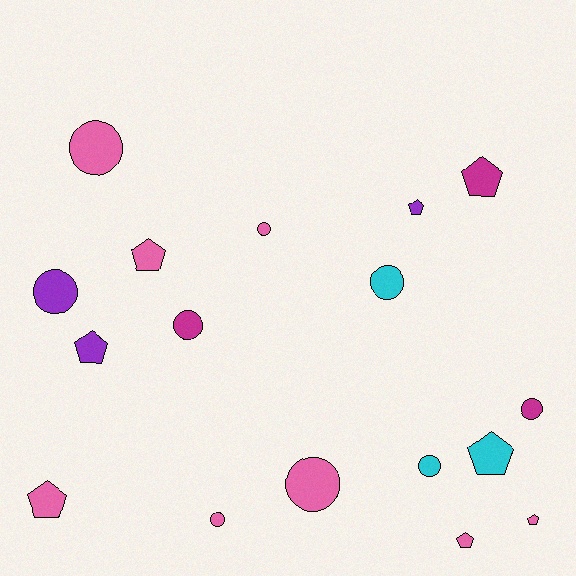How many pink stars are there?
There are no pink stars.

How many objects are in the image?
There are 17 objects.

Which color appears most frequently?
Pink, with 8 objects.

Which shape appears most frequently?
Circle, with 9 objects.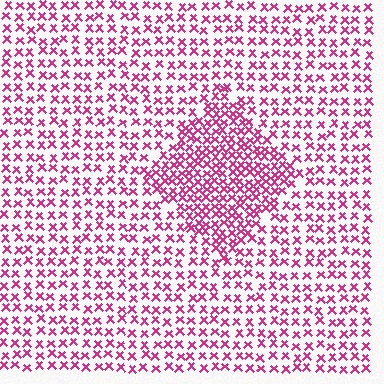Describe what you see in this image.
The image contains small magenta elements arranged at two different densities. A diamond-shaped region is visible where the elements are more densely packed than the surrounding area.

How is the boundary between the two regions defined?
The boundary is defined by a change in element density (approximately 1.9x ratio). All elements are the same color, size, and shape.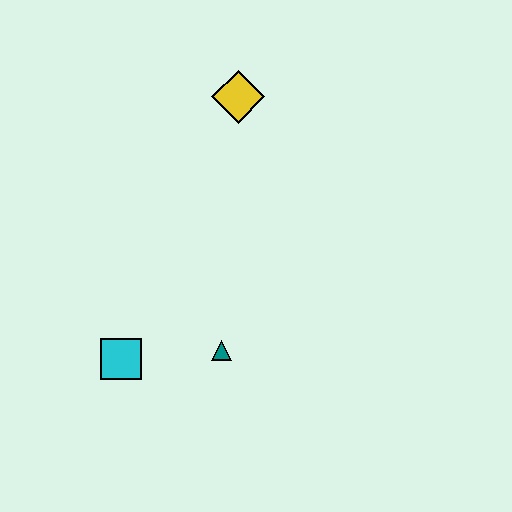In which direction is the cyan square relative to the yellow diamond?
The cyan square is below the yellow diamond.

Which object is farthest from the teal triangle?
The yellow diamond is farthest from the teal triangle.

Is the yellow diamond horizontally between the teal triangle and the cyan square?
No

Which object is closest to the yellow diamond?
The teal triangle is closest to the yellow diamond.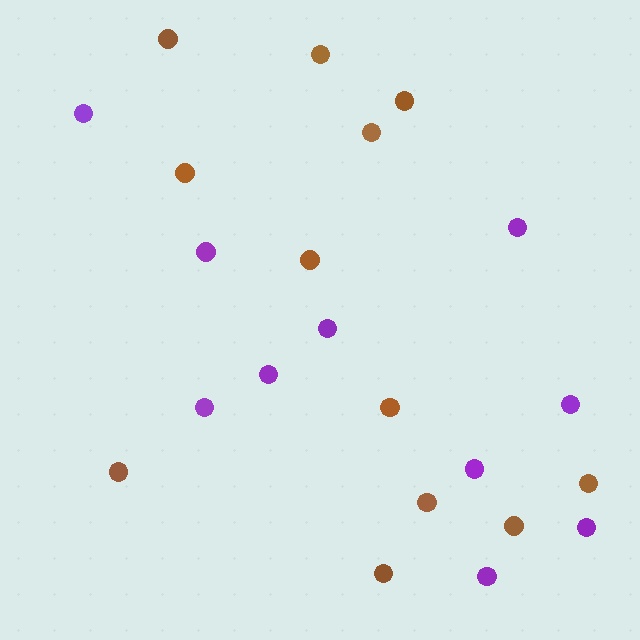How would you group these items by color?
There are 2 groups: one group of brown circles (12) and one group of purple circles (10).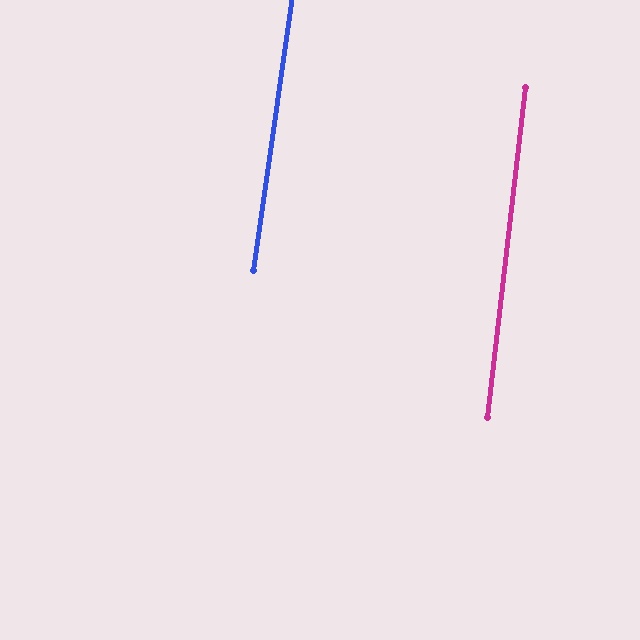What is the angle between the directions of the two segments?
Approximately 2 degrees.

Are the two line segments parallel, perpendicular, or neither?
Parallel — their directions differ by only 1.7°.